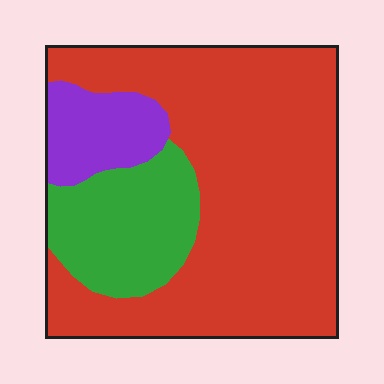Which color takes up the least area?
Purple, at roughly 10%.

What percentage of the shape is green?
Green takes up less than a quarter of the shape.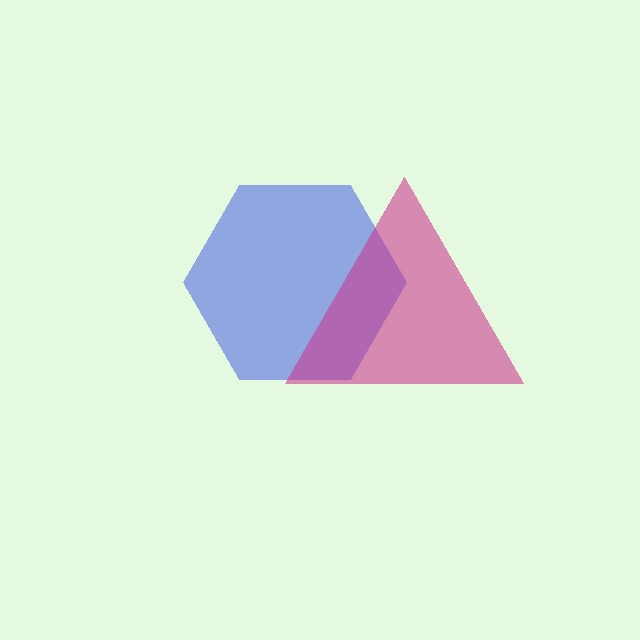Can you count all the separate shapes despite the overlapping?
Yes, there are 2 separate shapes.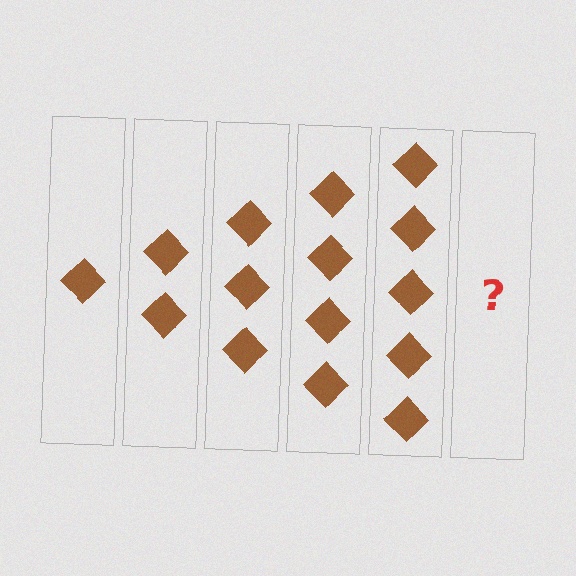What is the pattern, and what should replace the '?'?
The pattern is that each step adds one more diamond. The '?' should be 6 diamonds.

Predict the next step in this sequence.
The next step is 6 diamonds.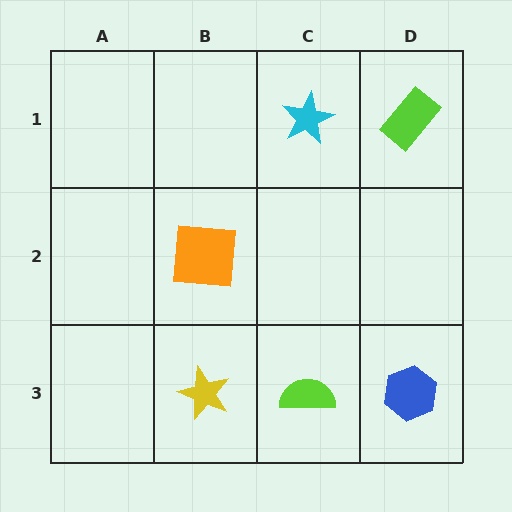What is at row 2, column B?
An orange square.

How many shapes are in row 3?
3 shapes.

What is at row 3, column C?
A lime semicircle.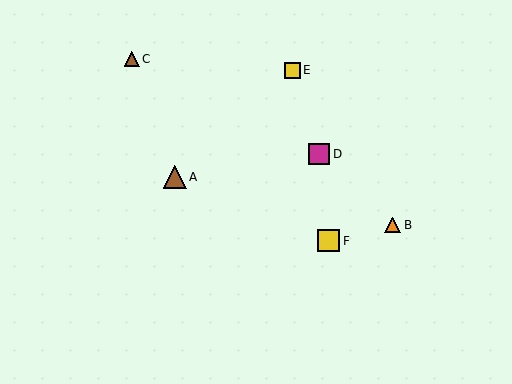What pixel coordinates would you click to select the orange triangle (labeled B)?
Click at (393, 225) to select the orange triangle B.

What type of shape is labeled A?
Shape A is a brown triangle.